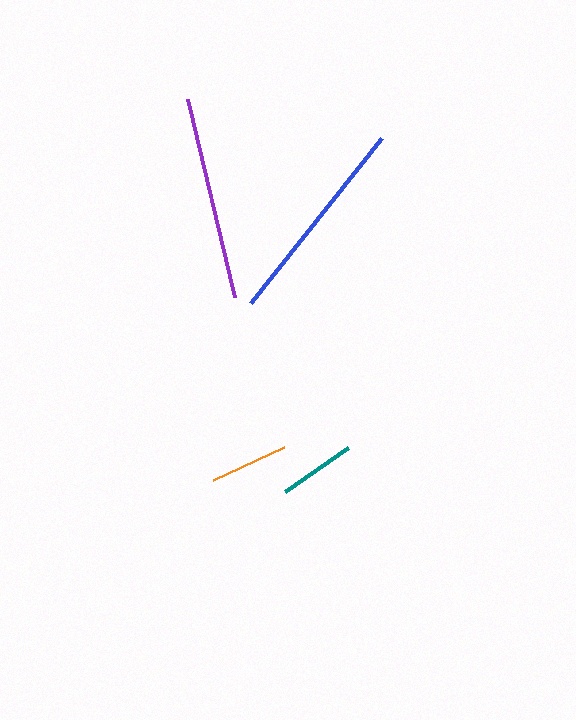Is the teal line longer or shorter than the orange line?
The orange line is longer than the teal line.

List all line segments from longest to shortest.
From longest to shortest: blue, purple, orange, teal.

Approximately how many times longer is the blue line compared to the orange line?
The blue line is approximately 2.7 times the length of the orange line.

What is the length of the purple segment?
The purple segment is approximately 203 pixels long.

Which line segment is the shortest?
The teal line is the shortest at approximately 77 pixels.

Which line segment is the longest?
The blue line is the longest at approximately 211 pixels.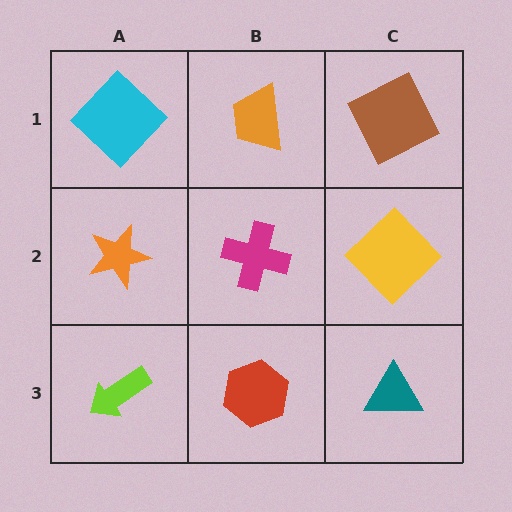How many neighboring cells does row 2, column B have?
4.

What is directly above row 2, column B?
An orange trapezoid.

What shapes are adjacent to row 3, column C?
A yellow diamond (row 2, column C), a red hexagon (row 3, column B).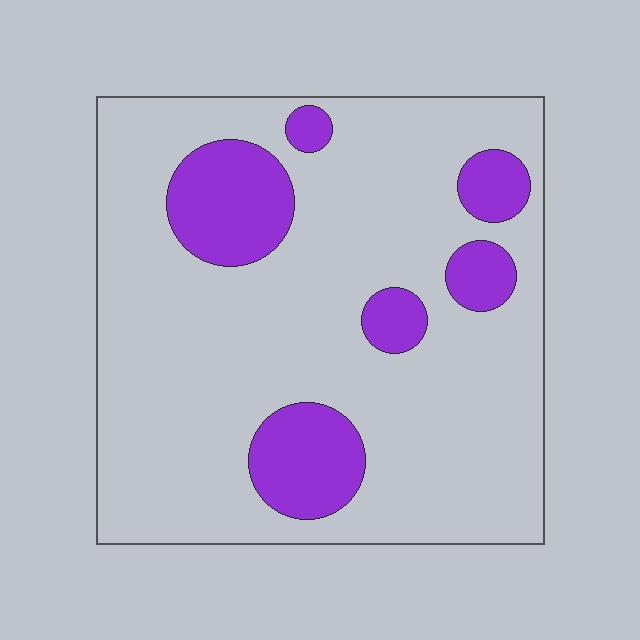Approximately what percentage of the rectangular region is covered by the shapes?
Approximately 20%.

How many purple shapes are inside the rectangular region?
6.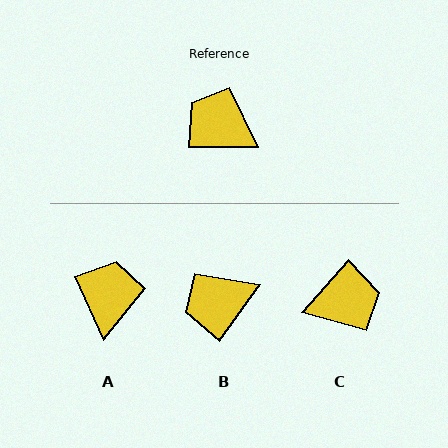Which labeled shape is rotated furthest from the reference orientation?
C, about 131 degrees away.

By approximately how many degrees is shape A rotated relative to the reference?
Approximately 65 degrees clockwise.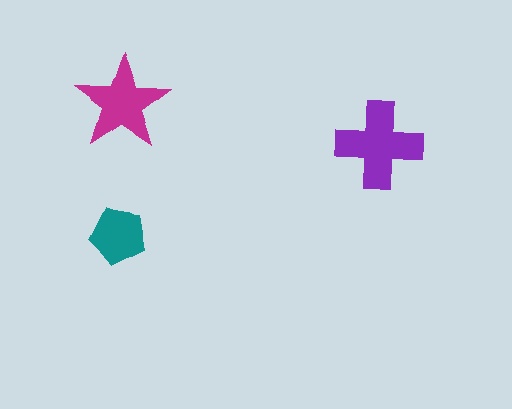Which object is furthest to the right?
The purple cross is rightmost.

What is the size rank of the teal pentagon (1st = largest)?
3rd.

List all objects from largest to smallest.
The purple cross, the magenta star, the teal pentagon.